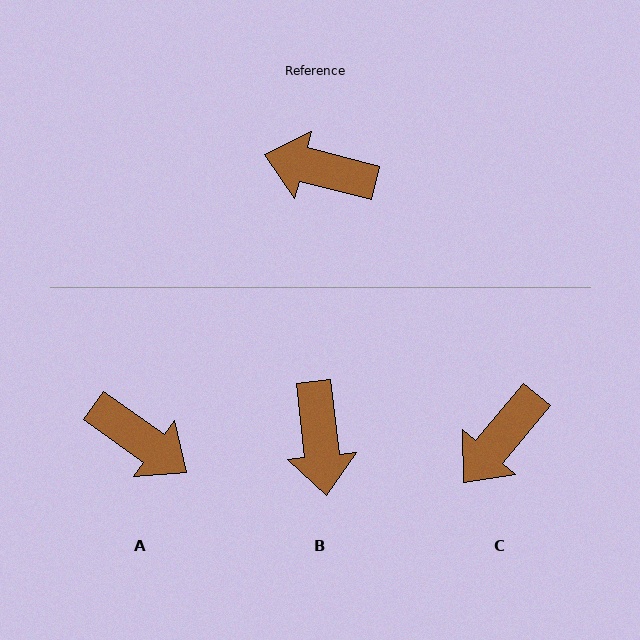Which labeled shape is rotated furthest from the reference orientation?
A, about 158 degrees away.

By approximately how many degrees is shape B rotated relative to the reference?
Approximately 110 degrees counter-clockwise.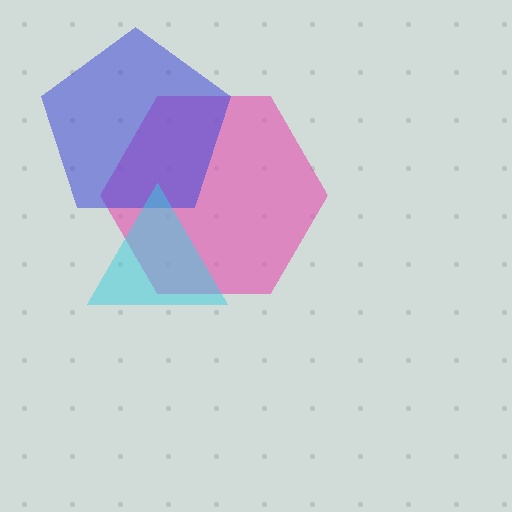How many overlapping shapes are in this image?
There are 3 overlapping shapes in the image.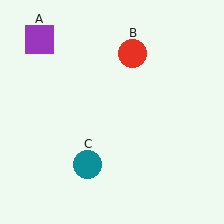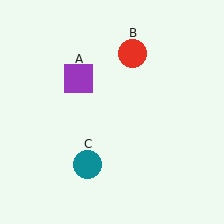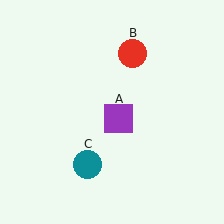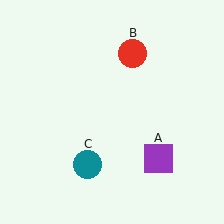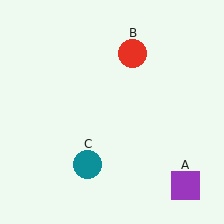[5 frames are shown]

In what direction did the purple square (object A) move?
The purple square (object A) moved down and to the right.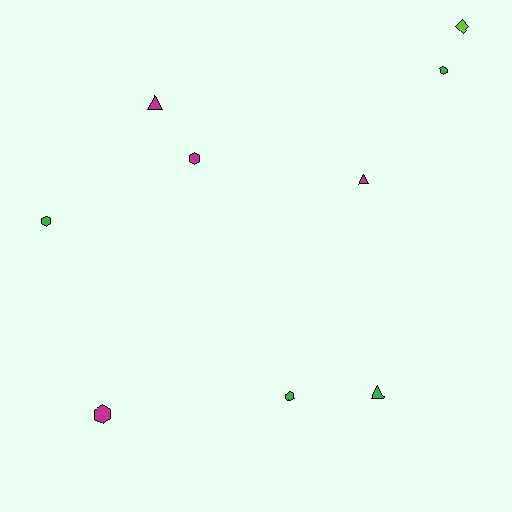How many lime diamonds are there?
There is 1 lime diamond.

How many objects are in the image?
There are 9 objects.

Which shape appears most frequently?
Hexagon, with 5 objects.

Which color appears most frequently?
Magenta, with 4 objects.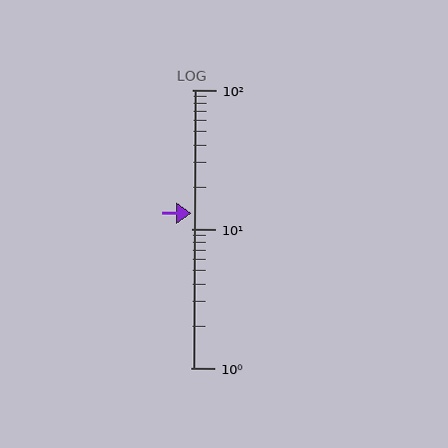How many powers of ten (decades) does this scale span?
The scale spans 2 decades, from 1 to 100.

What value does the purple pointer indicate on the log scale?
The pointer indicates approximately 13.